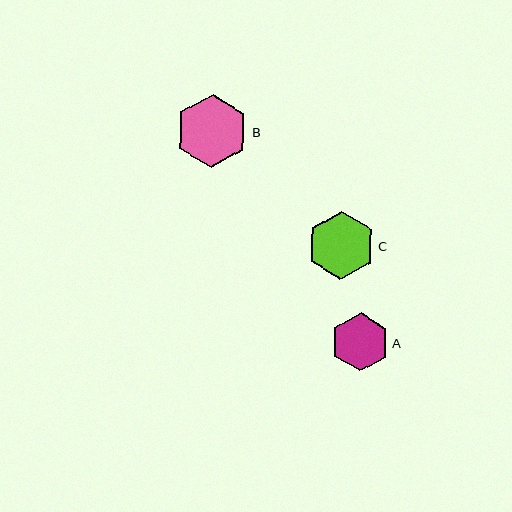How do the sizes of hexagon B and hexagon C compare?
Hexagon B and hexagon C are approximately the same size.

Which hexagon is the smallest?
Hexagon A is the smallest with a size of approximately 58 pixels.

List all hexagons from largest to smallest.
From largest to smallest: B, C, A.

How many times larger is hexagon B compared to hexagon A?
Hexagon B is approximately 1.3 times the size of hexagon A.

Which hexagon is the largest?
Hexagon B is the largest with a size of approximately 73 pixels.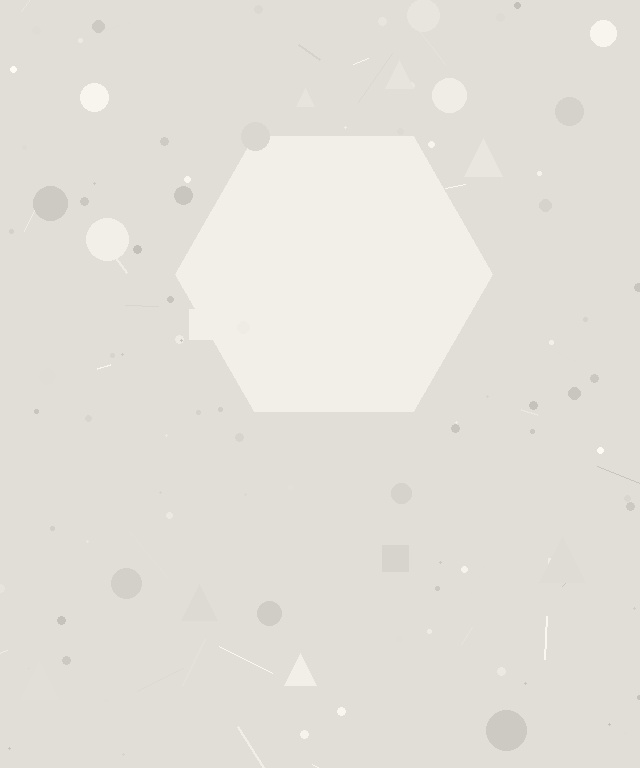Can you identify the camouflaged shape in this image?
The camouflaged shape is a hexagon.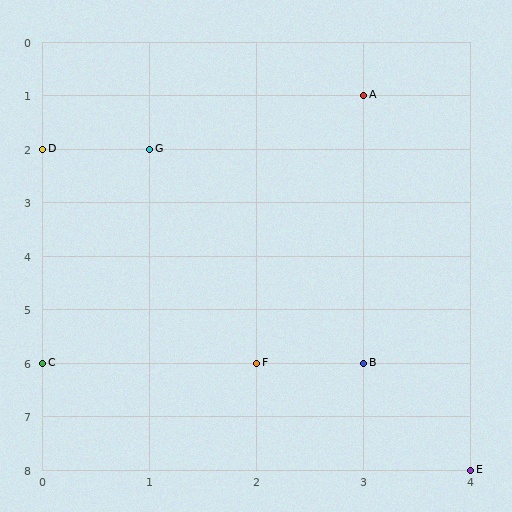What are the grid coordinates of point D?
Point D is at grid coordinates (0, 2).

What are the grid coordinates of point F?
Point F is at grid coordinates (2, 6).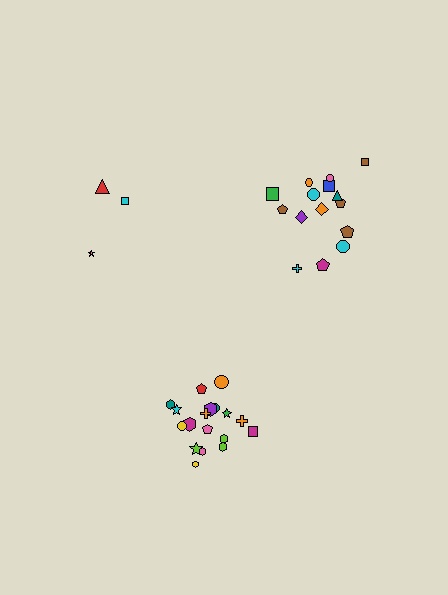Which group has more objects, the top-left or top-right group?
The top-right group.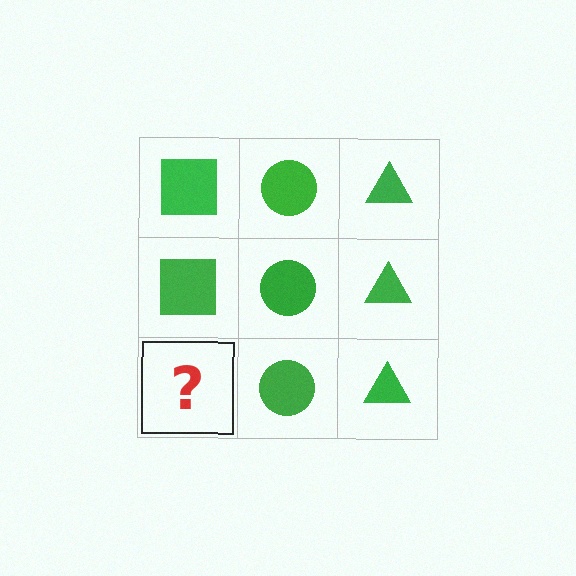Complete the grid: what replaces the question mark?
The question mark should be replaced with a green square.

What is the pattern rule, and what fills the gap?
The rule is that each column has a consistent shape. The gap should be filled with a green square.